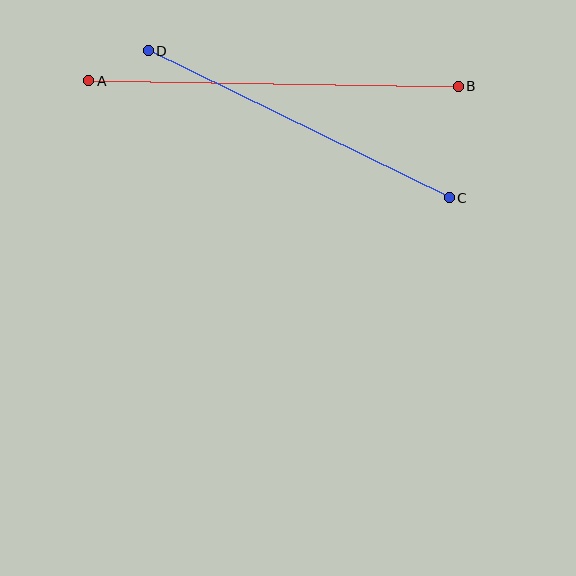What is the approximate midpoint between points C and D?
The midpoint is at approximately (299, 124) pixels.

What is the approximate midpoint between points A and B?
The midpoint is at approximately (274, 83) pixels.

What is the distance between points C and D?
The distance is approximately 335 pixels.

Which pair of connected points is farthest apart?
Points A and B are farthest apart.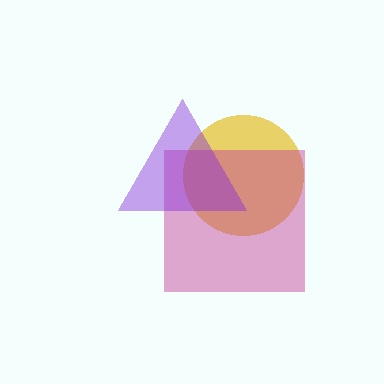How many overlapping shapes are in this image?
There are 3 overlapping shapes in the image.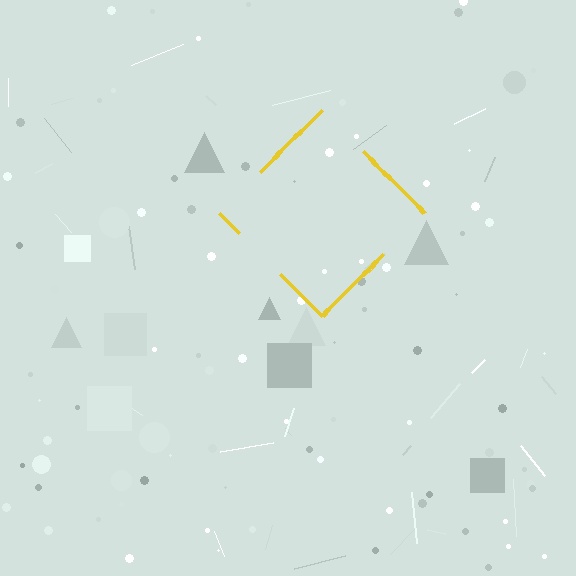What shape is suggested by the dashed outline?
The dashed outline suggests a diamond.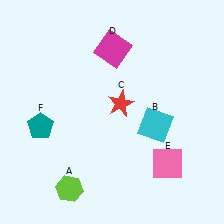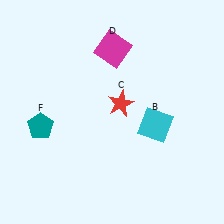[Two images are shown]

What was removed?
The lime hexagon (A), the pink square (E) were removed in Image 2.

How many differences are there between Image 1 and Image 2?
There are 2 differences between the two images.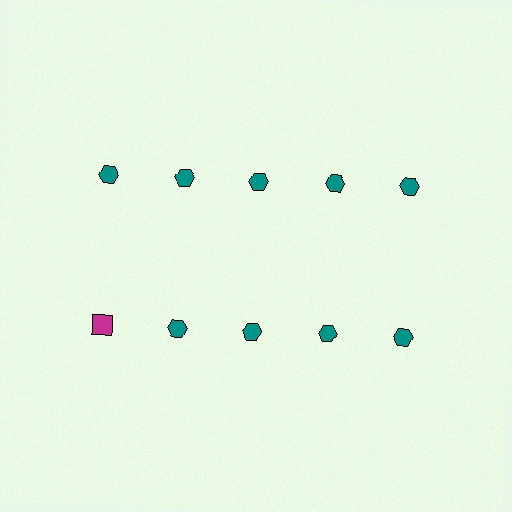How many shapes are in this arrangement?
There are 10 shapes arranged in a grid pattern.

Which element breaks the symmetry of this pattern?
The magenta square in the second row, leftmost column breaks the symmetry. All other shapes are teal hexagons.